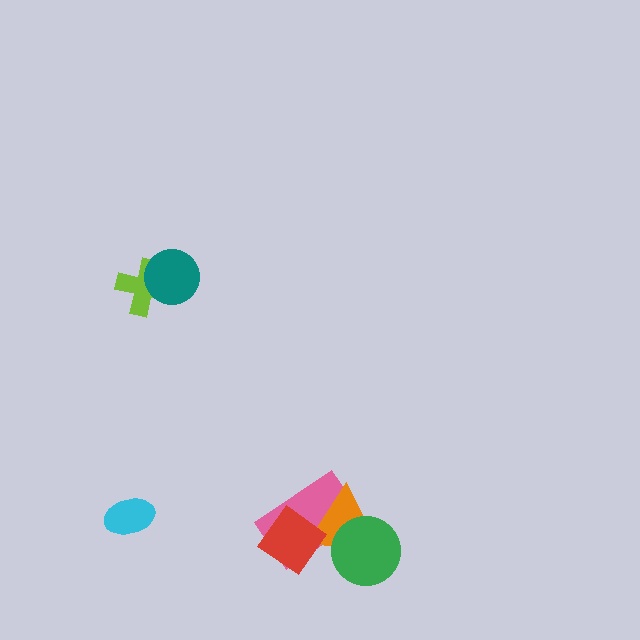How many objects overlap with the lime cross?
1 object overlaps with the lime cross.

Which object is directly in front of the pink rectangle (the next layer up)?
The orange triangle is directly in front of the pink rectangle.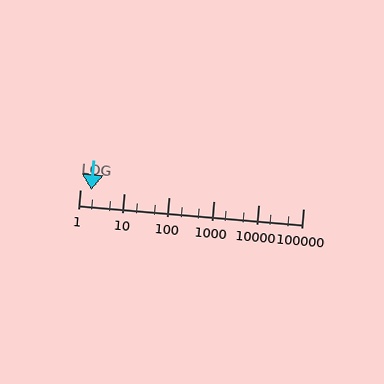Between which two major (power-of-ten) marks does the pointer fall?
The pointer is between 1 and 10.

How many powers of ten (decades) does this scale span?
The scale spans 5 decades, from 1 to 100000.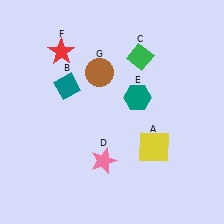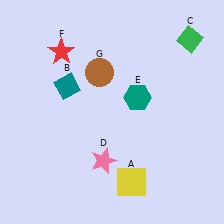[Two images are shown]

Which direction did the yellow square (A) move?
The yellow square (A) moved down.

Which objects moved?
The objects that moved are: the yellow square (A), the green diamond (C).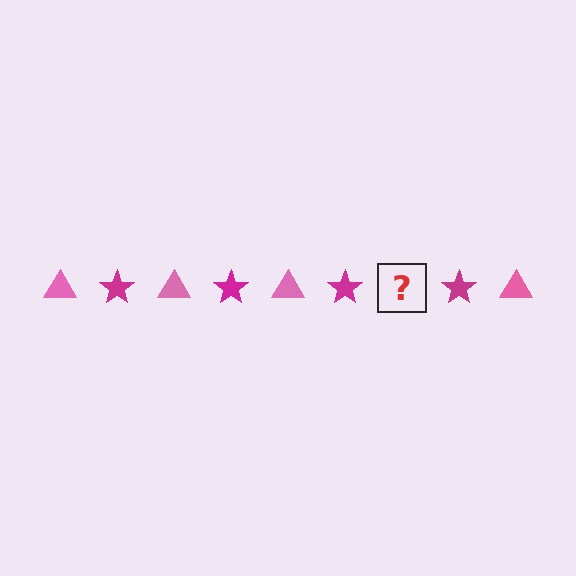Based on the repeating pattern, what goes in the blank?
The blank should be a pink triangle.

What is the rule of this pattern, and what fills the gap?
The rule is that the pattern alternates between pink triangle and magenta star. The gap should be filled with a pink triangle.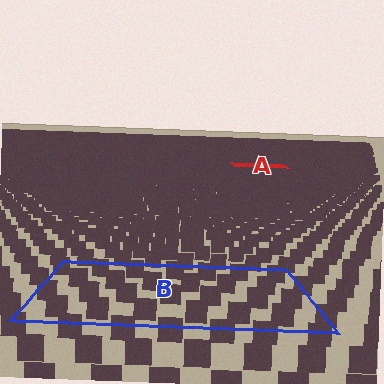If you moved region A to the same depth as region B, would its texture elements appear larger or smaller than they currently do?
They would appear larger. At a closer depth, the same texture elements are projected at a bigger on-screen size.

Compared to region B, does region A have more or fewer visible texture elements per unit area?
Region A has more texture elements per unit area — they are packed more densely because it is farther away.